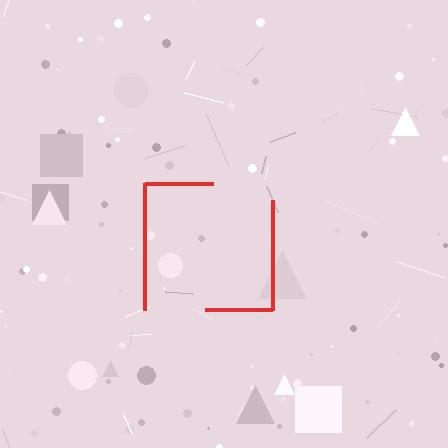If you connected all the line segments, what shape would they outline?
They would outline a square.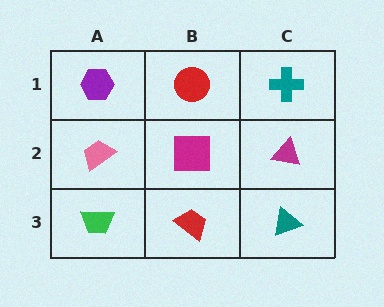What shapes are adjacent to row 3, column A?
A pink trapezoid (row 2, column A), a red trapezoid (row 3, column B).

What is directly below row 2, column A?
A green trapezoid.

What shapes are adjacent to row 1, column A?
A pink trapezoid (row 2, column A), a red circle (row 1, column B).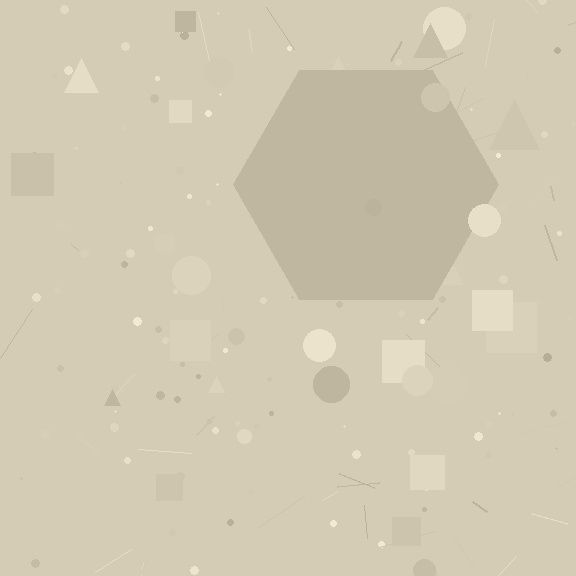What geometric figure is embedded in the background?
A hexagon is embedded in the background.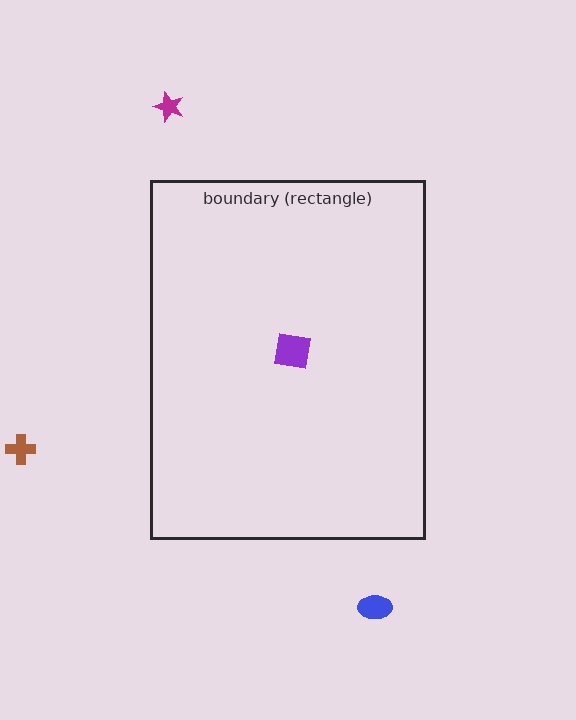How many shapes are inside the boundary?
1 inside, 3 outside.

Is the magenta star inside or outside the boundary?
Outside.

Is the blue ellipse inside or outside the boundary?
Outside.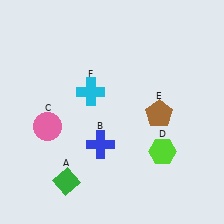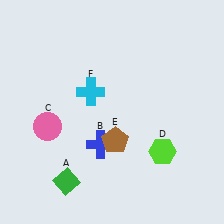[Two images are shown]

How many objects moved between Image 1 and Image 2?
1 object moved between the two images.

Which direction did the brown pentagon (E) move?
The brown pentagon (E) moved left.